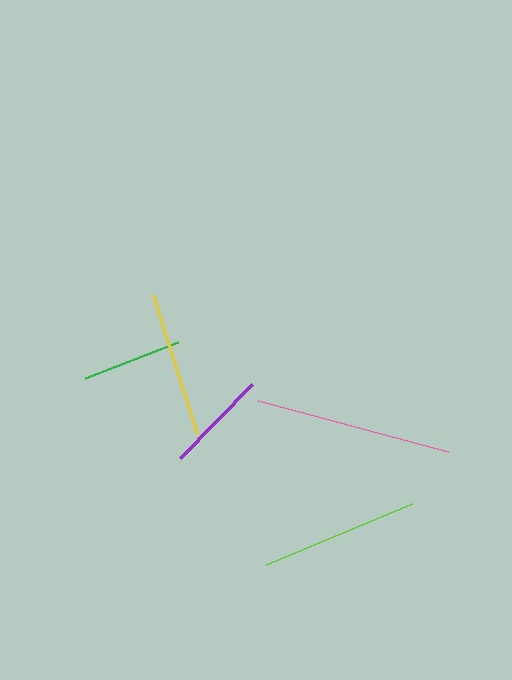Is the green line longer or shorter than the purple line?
The purple line is longer than the green line.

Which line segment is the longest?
The pink line is the longest at approximately 197 pixels.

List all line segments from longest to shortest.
From longest to shortest: pink, lime, yellow, purple, green.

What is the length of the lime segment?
The lime segment is approximately 159 pixels long.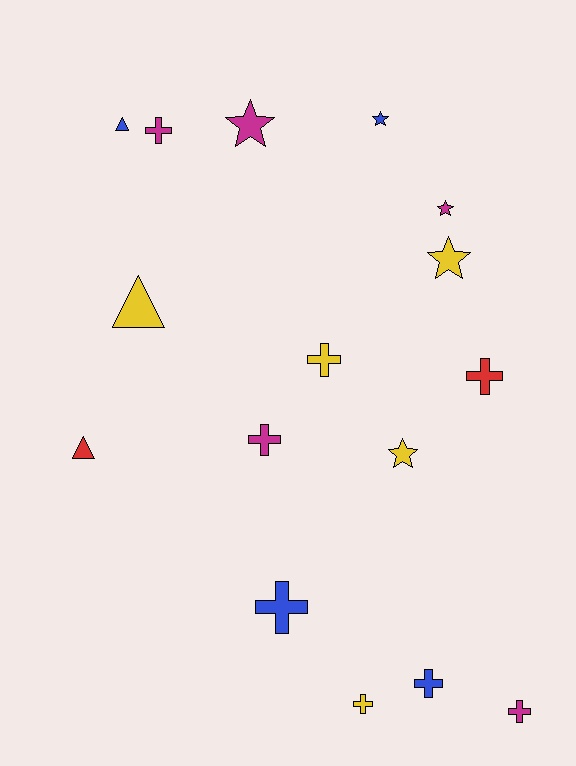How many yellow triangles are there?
There is 1 yellow triangle.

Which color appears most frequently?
Yellow, with 5 objects.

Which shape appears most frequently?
Cross, with 8 objects.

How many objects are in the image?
There are 16 objects.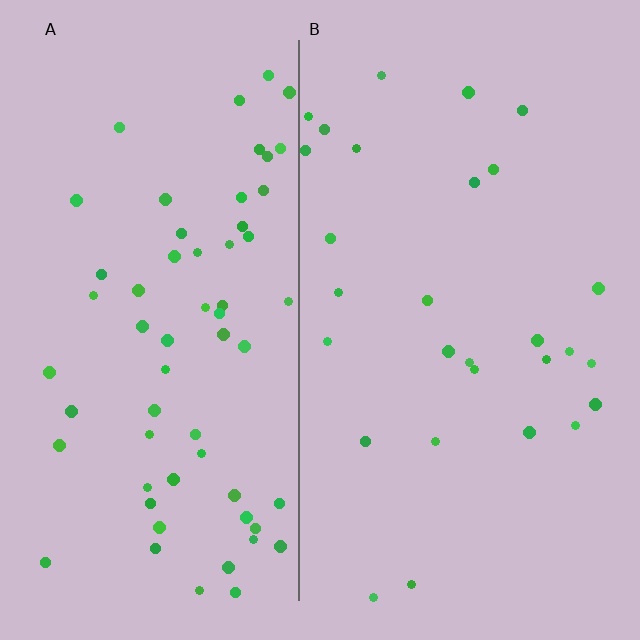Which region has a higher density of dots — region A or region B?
A (the left).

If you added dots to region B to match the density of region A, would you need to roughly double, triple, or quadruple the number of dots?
Approximately double.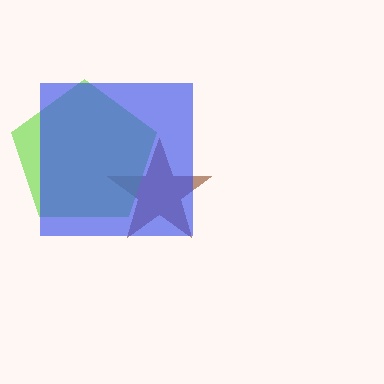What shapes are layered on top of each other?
The layered shapes are: a brown star, a lime pentagon, a blue square.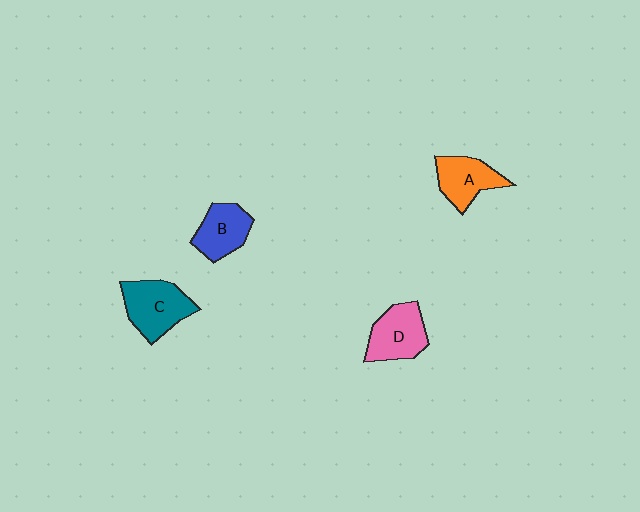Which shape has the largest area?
Shape C (teal).